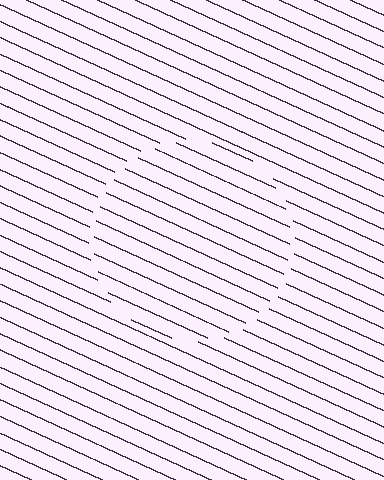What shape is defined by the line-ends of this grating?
An illusory circle. The interior of the shape contains the same grating, shifted by half a period — the contour is defined by the phase discontinuity where line-ends from the inner and outer gratings abut.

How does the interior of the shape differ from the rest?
The interior of the shape contains the same grating, shifted by half a period — the contour is defined by the phase discontinuity where line-ends from the inner and outer gratings abut.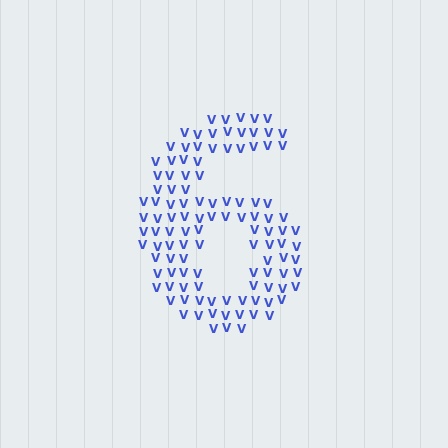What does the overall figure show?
The overall figure shows the digit 6.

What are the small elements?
The small elements are letter V's.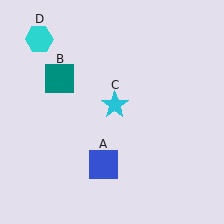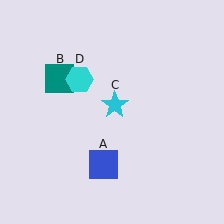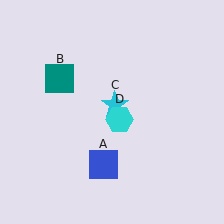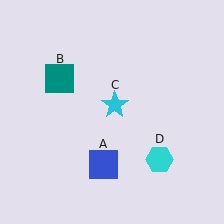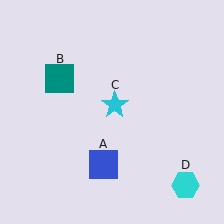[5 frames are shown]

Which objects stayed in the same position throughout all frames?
Blue square (object A) and teal square (object B) and cyan star (object C) remained stationary.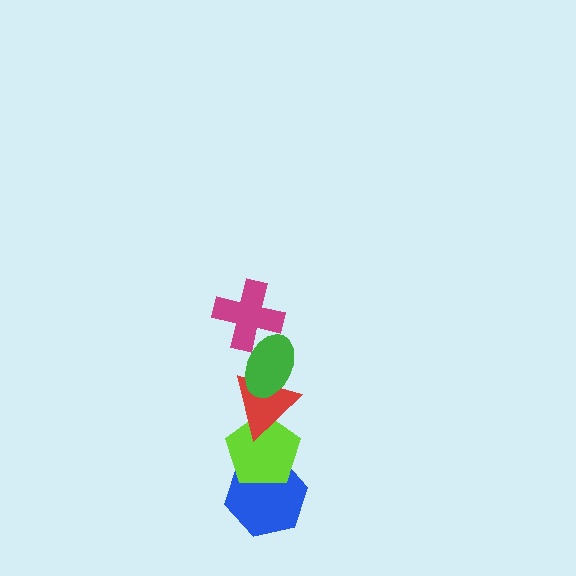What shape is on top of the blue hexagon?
The lime pentagon is on top of the blue hexagon.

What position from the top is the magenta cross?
The magenta cross is 1st from the top.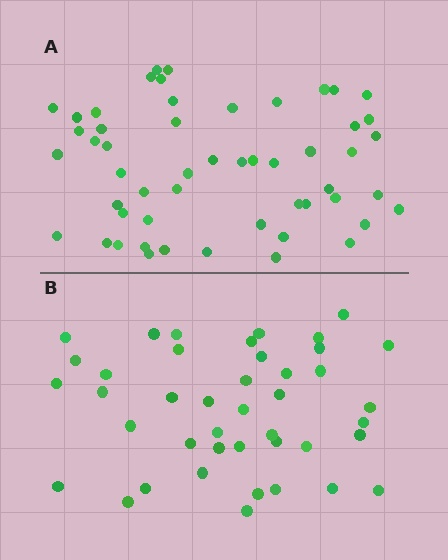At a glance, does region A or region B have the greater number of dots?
Region A (the top region) has more dots.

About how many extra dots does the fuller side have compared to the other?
Region A has roughly 12 or so more dots than region B.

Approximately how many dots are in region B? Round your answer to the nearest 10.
About 40 dots. (The exact count is 42, which rounds to 40.)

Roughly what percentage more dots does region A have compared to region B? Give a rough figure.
About 25% more.